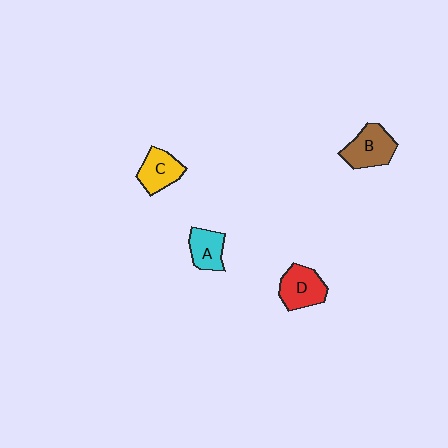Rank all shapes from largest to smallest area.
From largest to smallest: B (brown), D (red), C (yellow), A (cyan).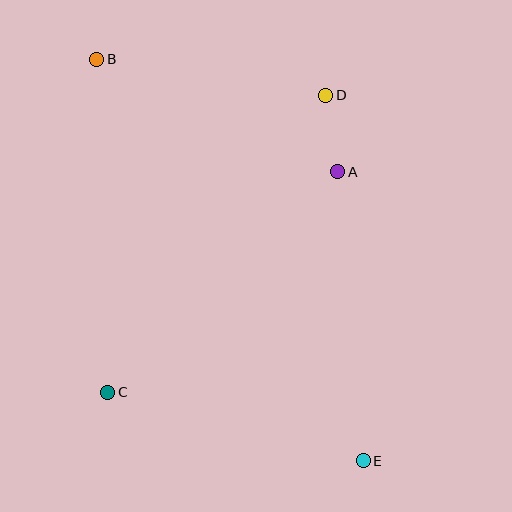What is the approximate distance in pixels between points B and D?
The distance between B and D is approximately 232 pixels.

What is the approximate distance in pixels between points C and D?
The distance between C and D is approximately 368 pixels.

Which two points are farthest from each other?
Points B and E are farthest from each other.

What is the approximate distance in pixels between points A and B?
The distance between A and B is approximately 266 pixels.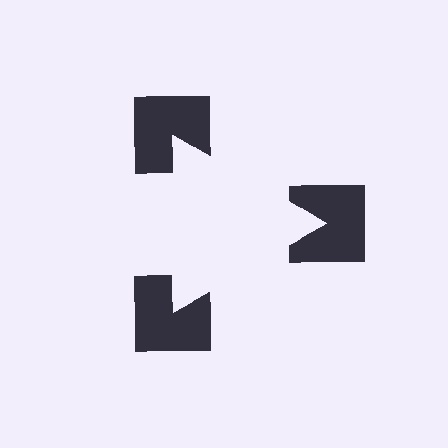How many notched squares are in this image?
There are 3 — one at each vertex of the illusory triangle.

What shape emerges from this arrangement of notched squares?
An illusory triangle — its edges are inferred from the aligned wedge cuts in the notched squares, not physically drawn.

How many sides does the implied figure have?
3 sides.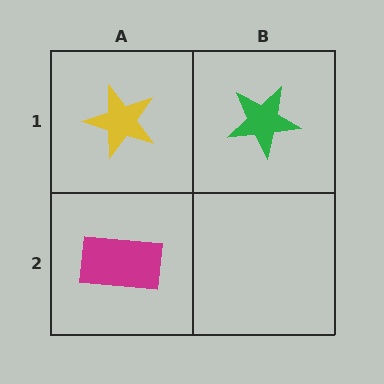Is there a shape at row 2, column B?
No, that cell is empty.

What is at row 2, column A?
A magenta rectangle.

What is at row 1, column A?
A yellow star.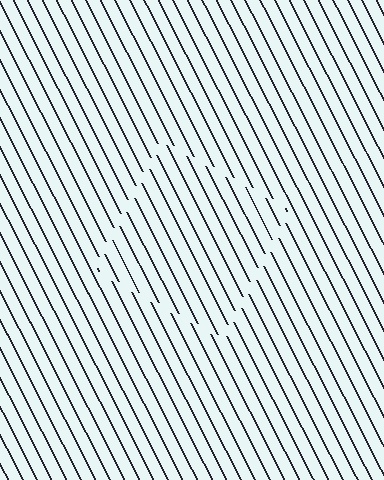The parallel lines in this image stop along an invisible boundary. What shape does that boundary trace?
An illusory square. The interior of the shape contains the same grating, shifted by half a period — the contour is defined by the phase discontinuity where line-ends from the inner and outer gratings abut.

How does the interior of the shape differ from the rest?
The interior of the shape contains the same grating, shifted by half a period — the contour is defined by the phase discontinuity where line-ends from the inner and outer gratings abut.